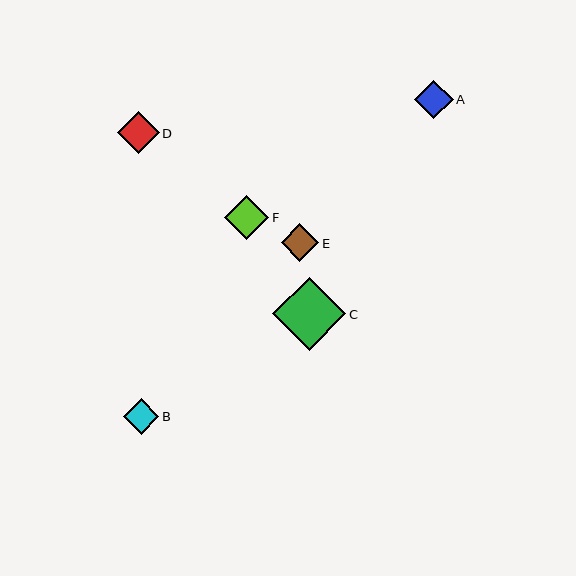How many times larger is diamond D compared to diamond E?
Diamond D is approximately 1.1 times the size of diamond E.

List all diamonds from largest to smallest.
From largest to smallest: C, F, D, A, E, B.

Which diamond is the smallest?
Diamond B is the smallest with a size of approximately 35 pixels.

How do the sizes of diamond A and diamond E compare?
Diamond A and diamond E are approximately the same size.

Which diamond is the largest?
Diamond C is the largest with a size of approximately 74 pixels.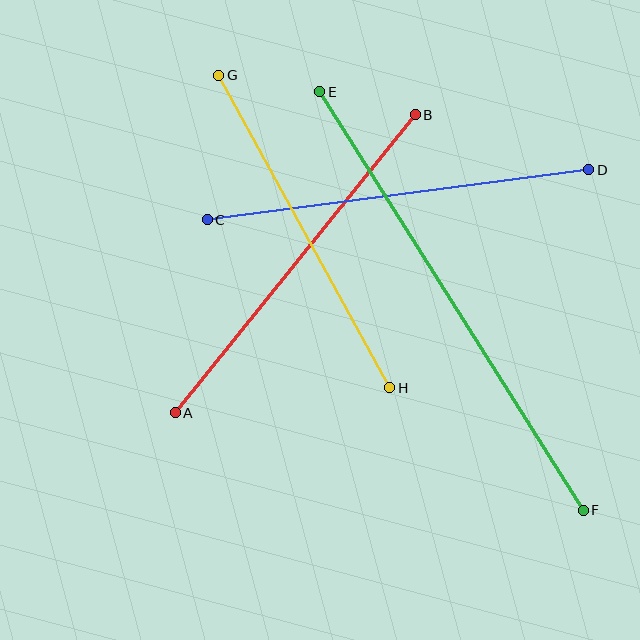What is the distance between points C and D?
The distance is approximately 385 pixels.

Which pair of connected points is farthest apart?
Points E and F are farthest apart.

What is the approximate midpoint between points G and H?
The midpoint is at approximately (304, 231) pixels.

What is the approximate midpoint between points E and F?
The midpoint is at approximately (452, 301) pixels.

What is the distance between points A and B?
The distance is approximately 382 pixels.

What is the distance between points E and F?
The distance is approximately 495 pixels.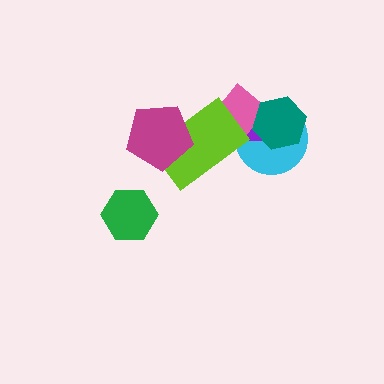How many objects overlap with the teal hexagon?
3 objects overlap with the teal hexagon.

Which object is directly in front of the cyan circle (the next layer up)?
The purple rectangle is directly in front of the cyan circle.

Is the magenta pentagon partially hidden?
No, no other shape covers it.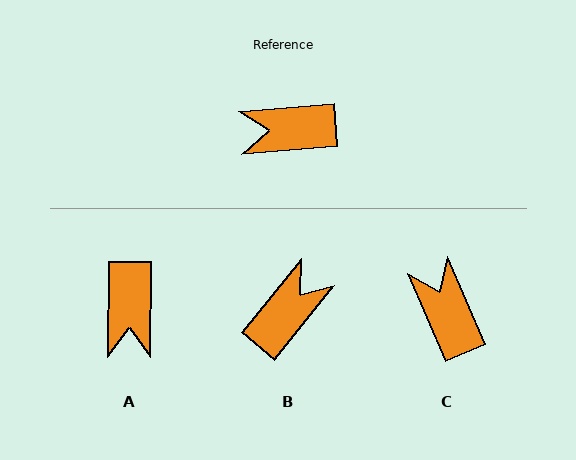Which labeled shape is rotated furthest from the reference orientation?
B, about 134 degrees away.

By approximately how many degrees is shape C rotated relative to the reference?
Approximately 71 degrees clockwise.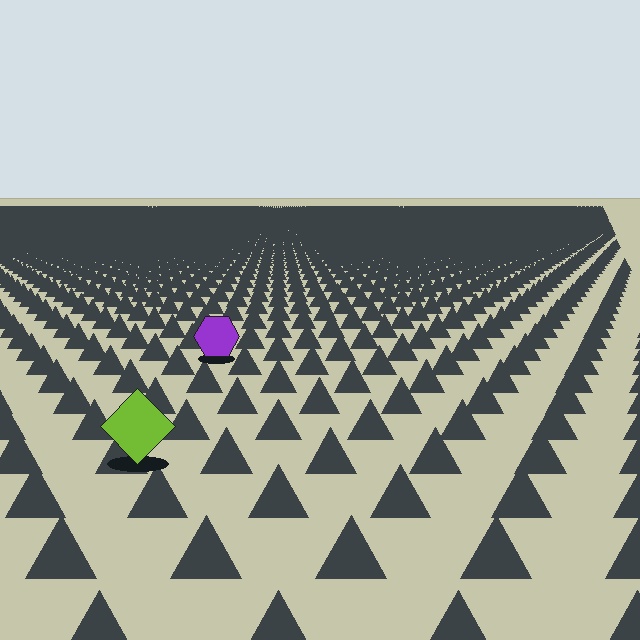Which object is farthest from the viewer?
The purple hexagon is farthest from the viewer. It appears smaller and the ground texture around it is denser.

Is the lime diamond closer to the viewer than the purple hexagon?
Yes. The lime diamond is closer — you can tell from the texture gradient: the ground texture is coarser near it.